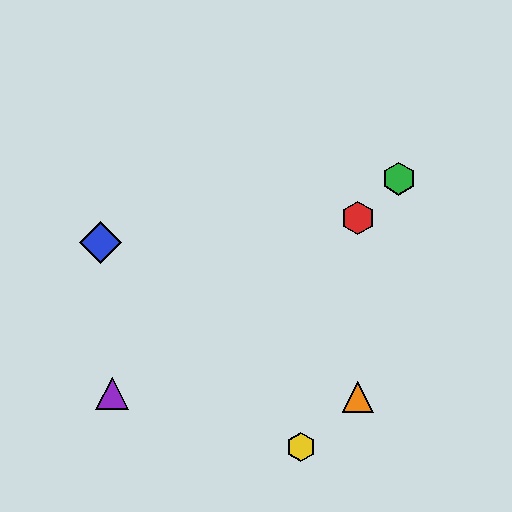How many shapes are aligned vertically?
2 shapes (the red hexagon, the orange triangle) are aligned vertically.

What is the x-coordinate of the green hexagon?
The green hexagon is at x≈399.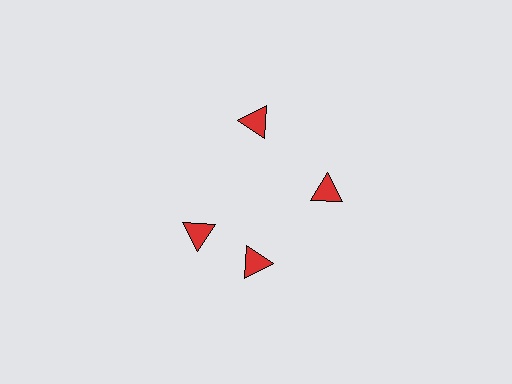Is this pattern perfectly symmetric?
No. The 4 red triangles are arranged in a ring, but one element near the 9 o'clock position is rotated out of alignment along the ring, breaking the 4-fold rotational symmetry.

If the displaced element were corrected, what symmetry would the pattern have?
It would have 4-fold rotational symmetry — the pattern would map onto itself every 90 degrees.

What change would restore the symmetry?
The symmetry would be restored by rotating it back into even spacing with its neighbors so that all 4 triangles sit at equal angles and equal distance from the center.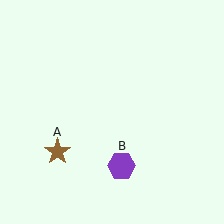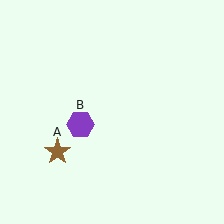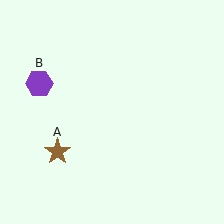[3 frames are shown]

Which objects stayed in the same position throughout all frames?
Brown star (object A) remained stationary.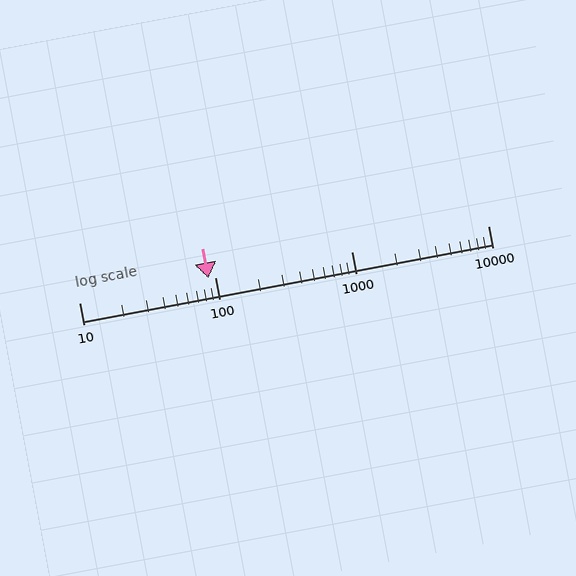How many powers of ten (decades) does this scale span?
The scale spans 3 decades, from 10 to 10000.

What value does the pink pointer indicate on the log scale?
The pointer indicates approximately 89.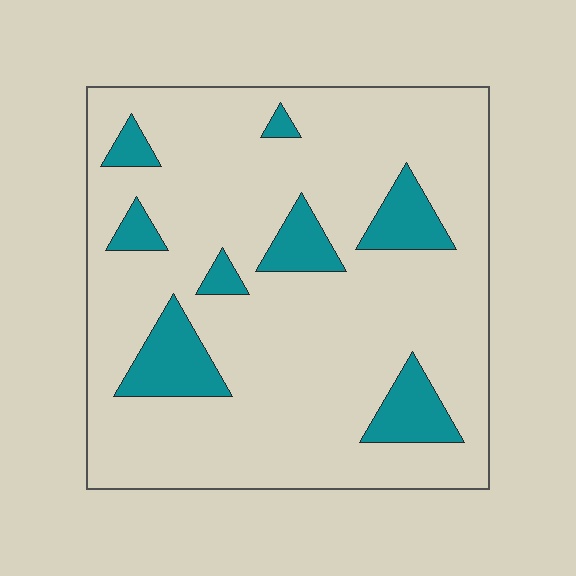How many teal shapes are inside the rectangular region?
8.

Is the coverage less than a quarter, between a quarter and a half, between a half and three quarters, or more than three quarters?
Less than a quarter.